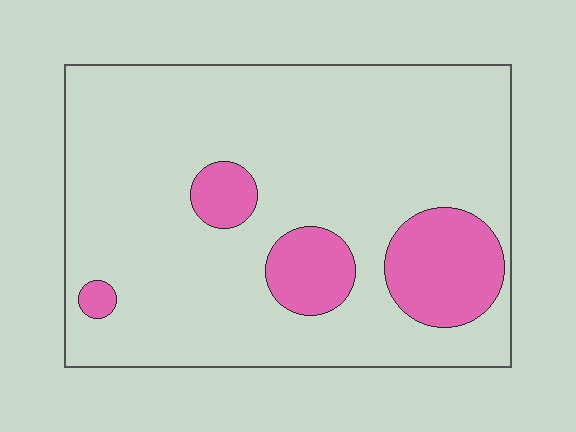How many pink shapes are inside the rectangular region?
4.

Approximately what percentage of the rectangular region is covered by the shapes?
Approximately 15%.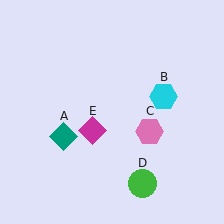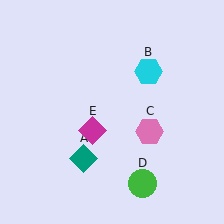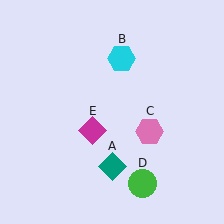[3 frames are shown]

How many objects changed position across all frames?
2 objects changed position: teal diamond (object A), cyan hexagon (object B).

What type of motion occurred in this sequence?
The teal diamond (object A), cyan hexagon (object B) rotated counterclockwise around the center of the scene.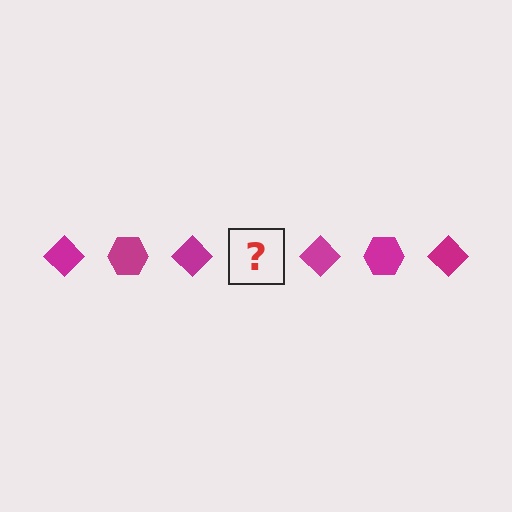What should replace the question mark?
The question mark should be replaced with a magenta hexagon.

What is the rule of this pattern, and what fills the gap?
The rule is that the pattern cycles through diamond, hexagon shapes in magenta. The gap should be filled with a magenta hexagon.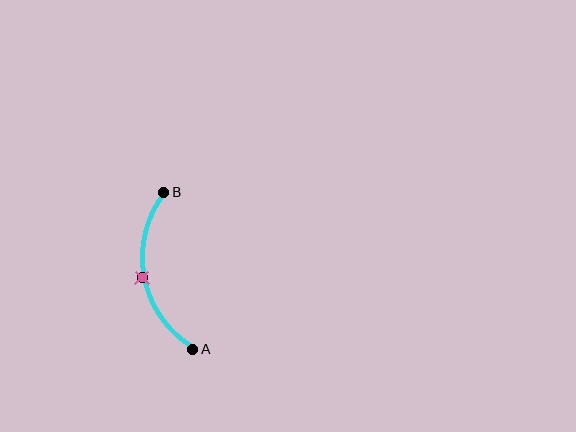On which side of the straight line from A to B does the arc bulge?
The arc bulges to the left of the straight line connecting A and B.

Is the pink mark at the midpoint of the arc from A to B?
Yes. The pink mark lies on the arc at equal arc-length from both A and B — it is the arc midpoint.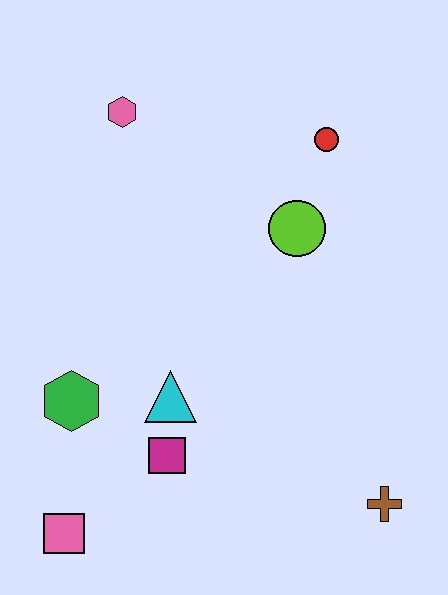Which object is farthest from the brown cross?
The pink hexagon is farthest from the brown cross.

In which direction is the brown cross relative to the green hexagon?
The brown cross is to the right of the green hexagon.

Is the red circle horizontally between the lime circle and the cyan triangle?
No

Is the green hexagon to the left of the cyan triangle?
Yes